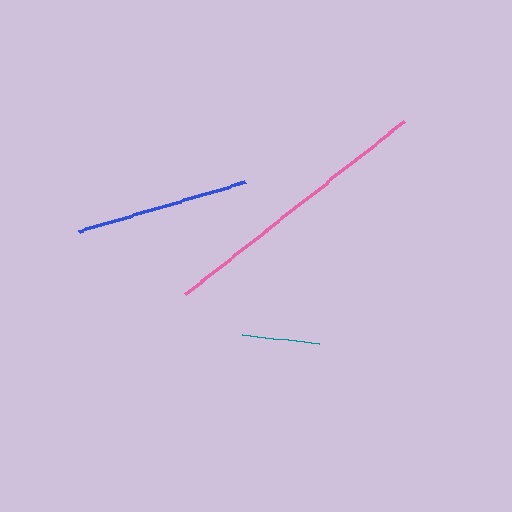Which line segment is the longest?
The pink line is the longest at approximately 280 pixels.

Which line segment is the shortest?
The teal line is the shortest at approximately 78 pixels.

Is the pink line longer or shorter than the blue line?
The pink line is longer than the blue line.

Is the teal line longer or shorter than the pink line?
The pink line is longer than the teal line.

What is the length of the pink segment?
The pink segment is approximately 280 pixels long.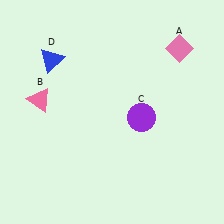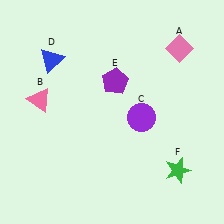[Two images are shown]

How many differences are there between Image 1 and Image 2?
There are 2 differences between the two images.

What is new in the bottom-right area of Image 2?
A green star (F) was added in the bottom-right area of Image 2.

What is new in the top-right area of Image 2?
A purple pentagon (E) was added in the top-right area of Image 2.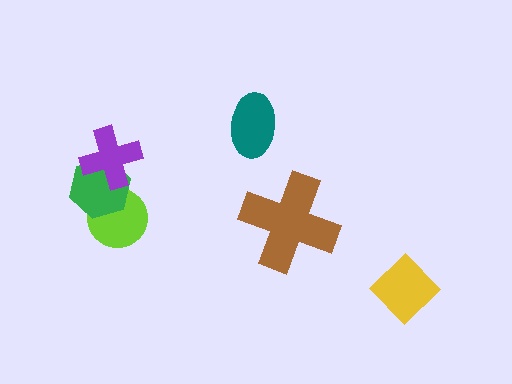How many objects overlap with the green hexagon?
2 objects overlap with the green hexagon.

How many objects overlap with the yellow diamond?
0 objects overlap with the yellow diamond.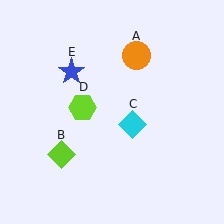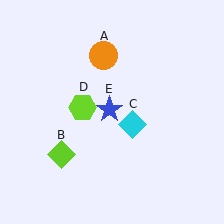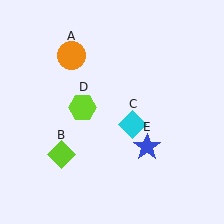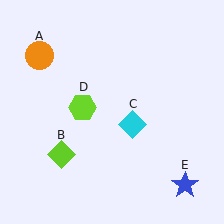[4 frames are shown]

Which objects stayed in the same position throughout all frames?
Lime diamond (object B) and cyan diamond (object C) and lime hexagon (object D) remained stationary.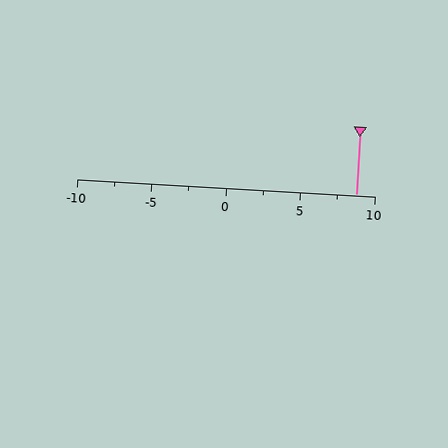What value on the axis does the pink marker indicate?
The marker indicates approximately 8.8.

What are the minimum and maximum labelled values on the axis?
The axis runs from -10 to 10.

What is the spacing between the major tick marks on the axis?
The major ticks are spaced 5 apart.